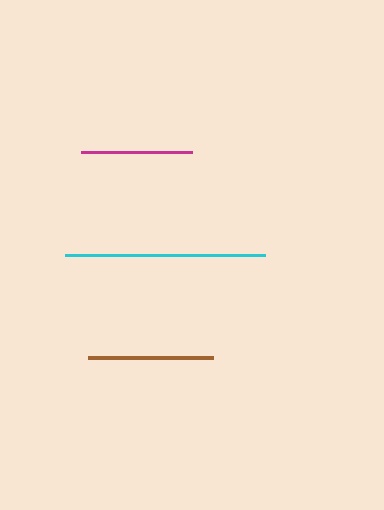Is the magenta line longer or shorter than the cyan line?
The cyan line is longer than the magenta line.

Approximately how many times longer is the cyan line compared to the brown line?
The cyan line is approximately 1.6 times the length of the brown line.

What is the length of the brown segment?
The brown segment is approximately 125 pixels long.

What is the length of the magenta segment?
The magenta segment is approximately 110 pixels long.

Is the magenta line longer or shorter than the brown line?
The brown line is longer than the magenta line.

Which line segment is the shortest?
The magenta line is the shortest at approximately 110 pixels.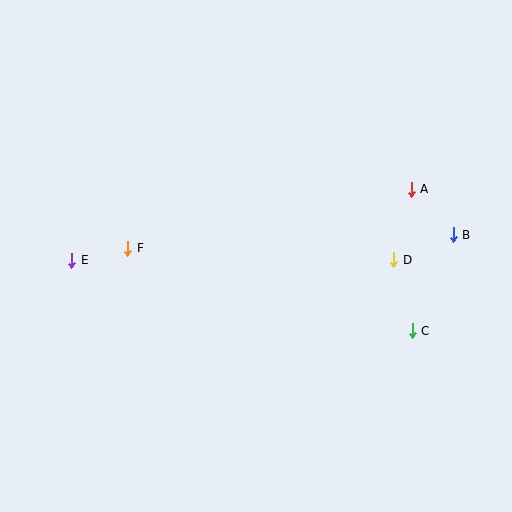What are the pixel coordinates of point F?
Point F is at (128, 248).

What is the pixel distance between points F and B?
The distance between F and B is 326 pixels.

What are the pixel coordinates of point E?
Point E is at (72, 260).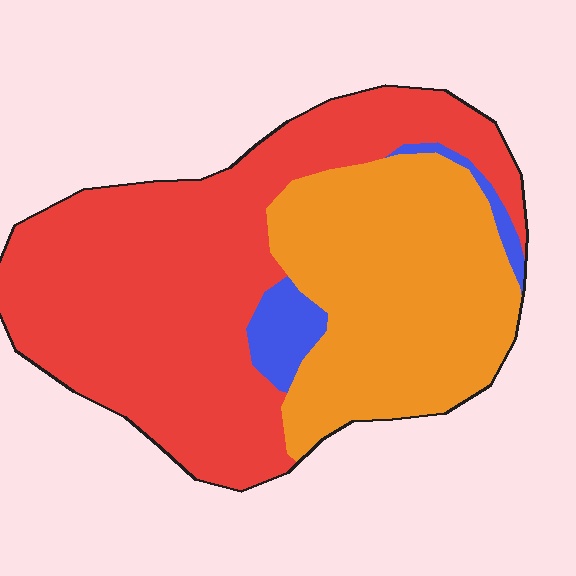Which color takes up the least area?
Blue, at roughly 5%.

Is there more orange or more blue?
Orange.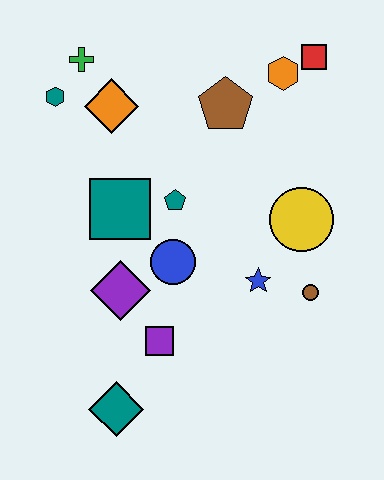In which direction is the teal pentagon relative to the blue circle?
The teal pentagon is above the blue circle.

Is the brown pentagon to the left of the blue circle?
No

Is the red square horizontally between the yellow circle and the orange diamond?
No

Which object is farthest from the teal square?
The red square is farthest from the teal square.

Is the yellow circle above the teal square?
No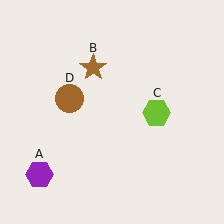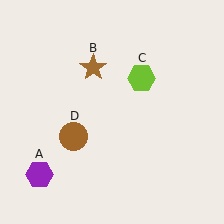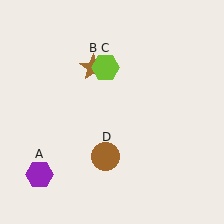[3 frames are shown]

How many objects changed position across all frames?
2 objects changed position: lime hexagon (object C), brown circle (object D).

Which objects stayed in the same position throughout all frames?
Purple hexagon (object A) and brown star (object B) remained stationary.